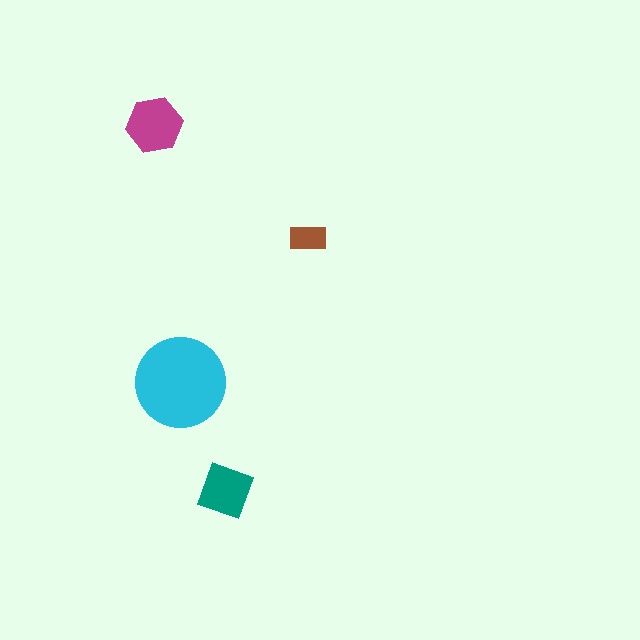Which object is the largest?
The cyan circle.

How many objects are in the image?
There are 4 objects in the image.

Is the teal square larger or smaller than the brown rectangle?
Larger.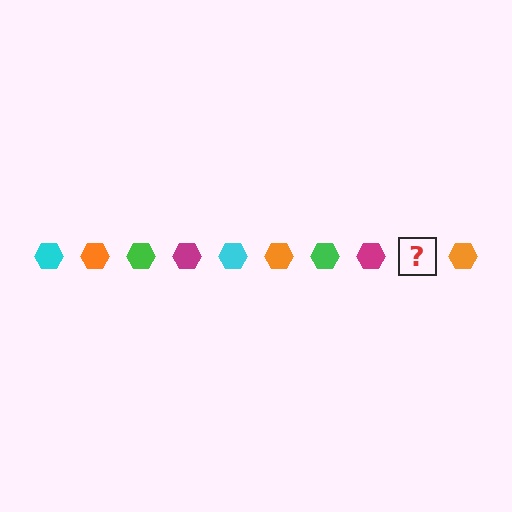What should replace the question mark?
The question mark should be replaced with a cyan hexagon.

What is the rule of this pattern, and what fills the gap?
The rule is that the pattern cycles through cyan, orange, green, magenta hexagons. The gap should be filled with a cyan hexagon.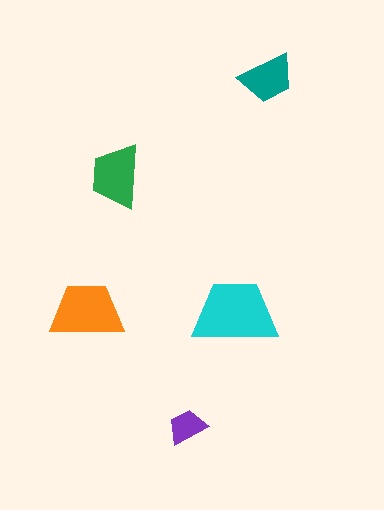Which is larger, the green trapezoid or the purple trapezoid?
The green one.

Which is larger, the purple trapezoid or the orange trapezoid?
The orange one.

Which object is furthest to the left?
The orange trapezoid is leftmost.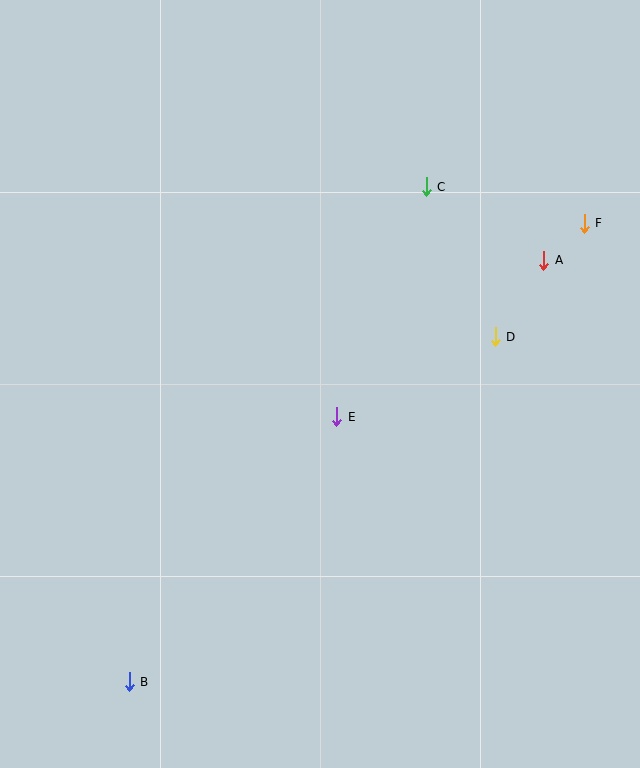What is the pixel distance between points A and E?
The distance between A and E is 260 pixels.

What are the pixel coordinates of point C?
Point C is at (426, 187).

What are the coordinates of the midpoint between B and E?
The midpoint between B and E is at (233, 549).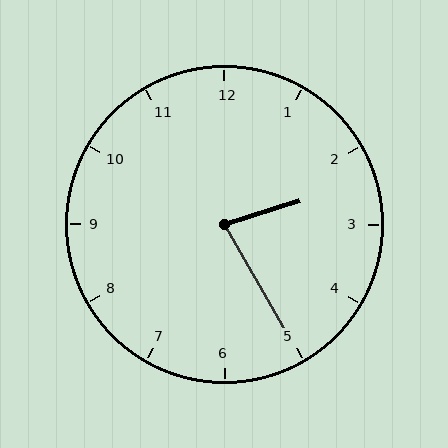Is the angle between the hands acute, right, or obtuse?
It is acute.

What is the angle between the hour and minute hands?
Approximately 78 degrees.